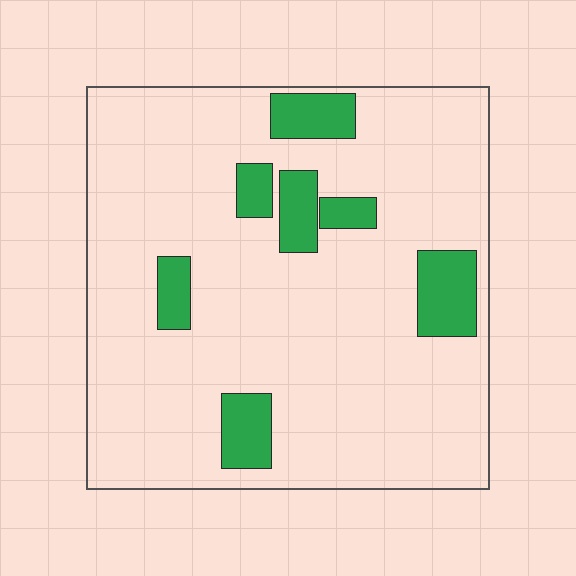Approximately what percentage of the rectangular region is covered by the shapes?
Approximately 15%.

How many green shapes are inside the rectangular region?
7.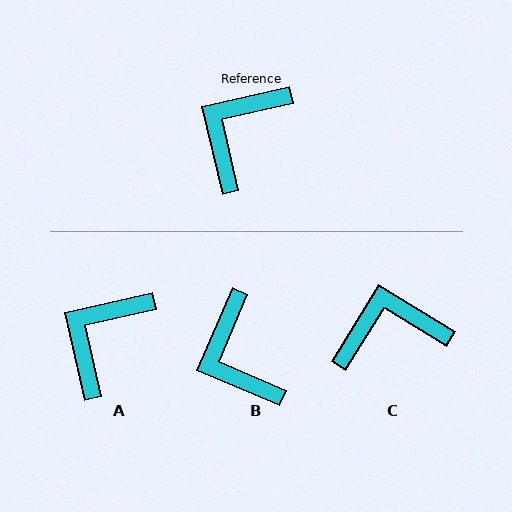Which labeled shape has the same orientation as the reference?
A.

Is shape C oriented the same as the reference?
No, it is off by about 44 degrees.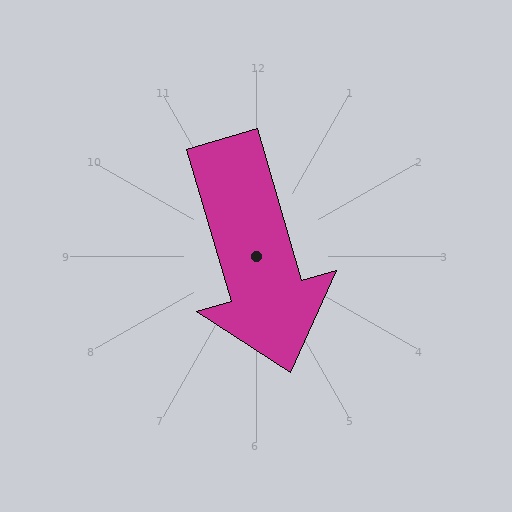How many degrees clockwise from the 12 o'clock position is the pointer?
Approximately 164 degrees.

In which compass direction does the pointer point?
South.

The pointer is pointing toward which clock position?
Roughly 5 o'clock.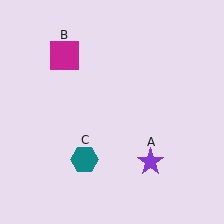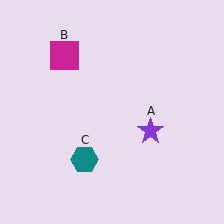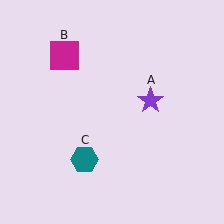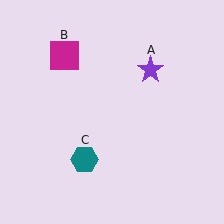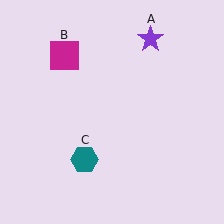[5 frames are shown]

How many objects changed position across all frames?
1 object changed position: purple star (object A).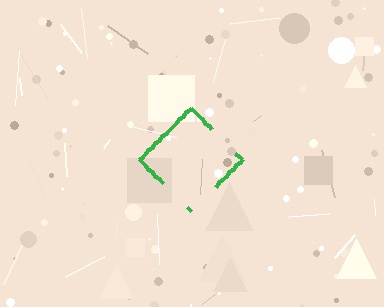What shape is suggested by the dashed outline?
The dashed outline suggests a diamond.